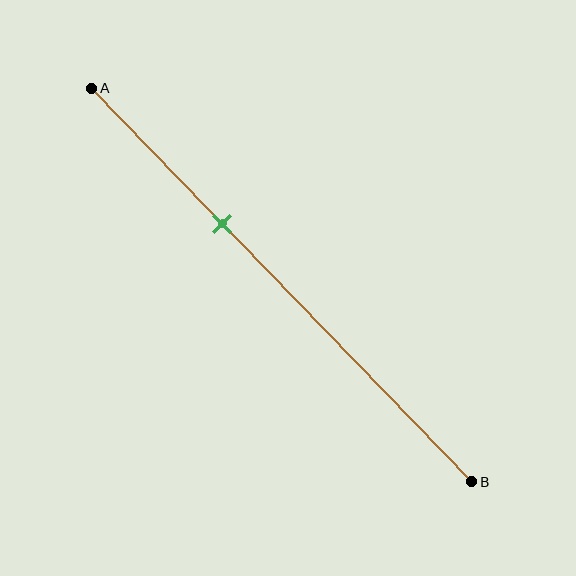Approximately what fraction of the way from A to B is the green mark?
The green mark is approximately 35% of the way from A to B.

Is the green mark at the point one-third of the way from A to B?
Yes, the mark is approximately at the one-third point.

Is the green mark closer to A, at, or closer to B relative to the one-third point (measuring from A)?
The green mark is approximately at the one-third point of segment AB.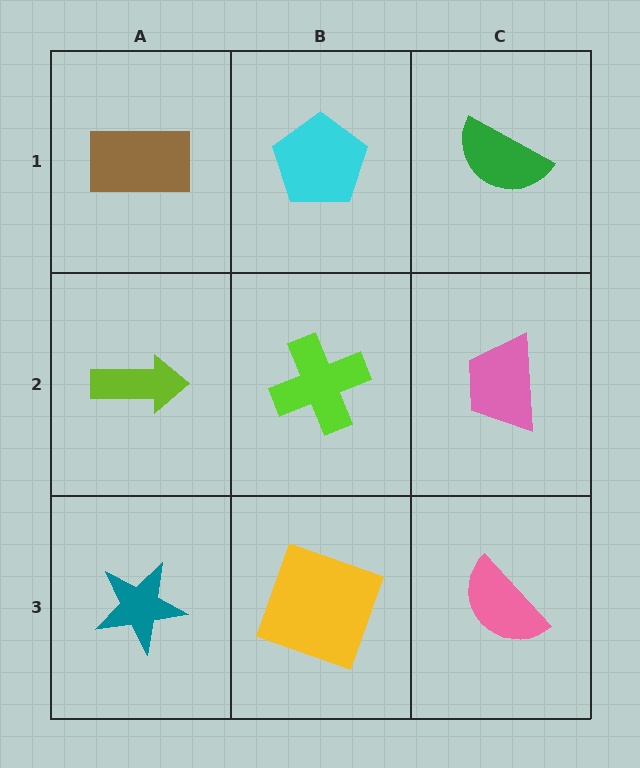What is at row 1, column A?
A brown rectangle.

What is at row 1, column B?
A cyan pentagon.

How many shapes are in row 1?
3 shapes.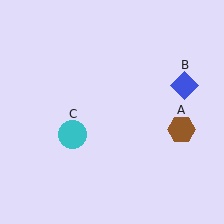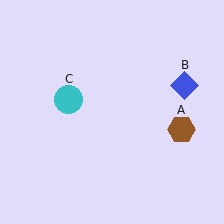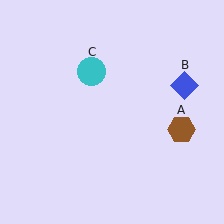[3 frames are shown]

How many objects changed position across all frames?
1 object changed position: cyan circle (object C).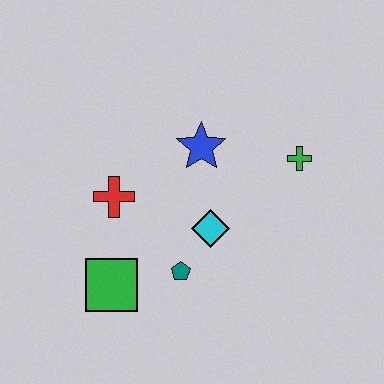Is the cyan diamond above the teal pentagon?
Yes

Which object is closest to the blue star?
The cyan diamond is closest to the blue star.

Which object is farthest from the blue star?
The green square is farthest from the blue star.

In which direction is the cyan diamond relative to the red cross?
The cyan diamond is to the right of the red cross.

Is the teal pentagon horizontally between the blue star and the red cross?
Yes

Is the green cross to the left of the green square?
No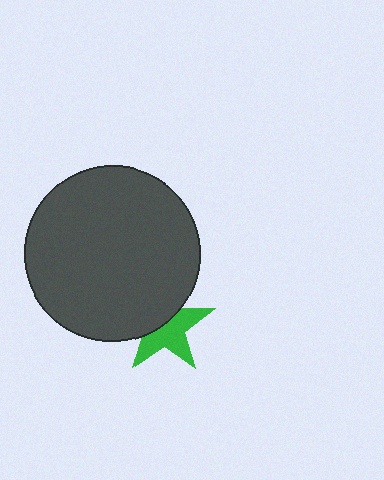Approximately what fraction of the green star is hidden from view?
Roughly 44% of the green star is hidden behind the dark gray circle.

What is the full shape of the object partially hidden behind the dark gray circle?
The partially hidden object is a green star.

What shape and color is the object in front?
The object in front is a dark gray circle.